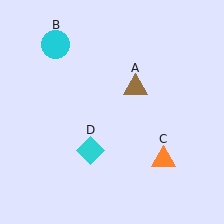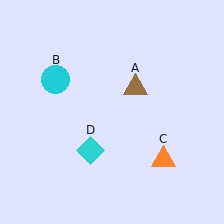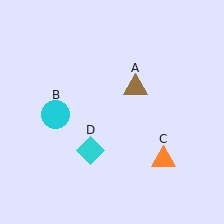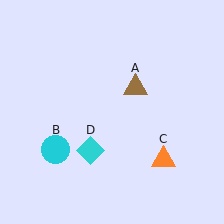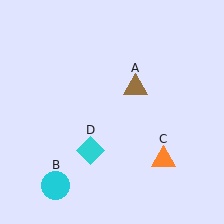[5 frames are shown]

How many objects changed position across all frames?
1 object changed position: cyan circle (object B).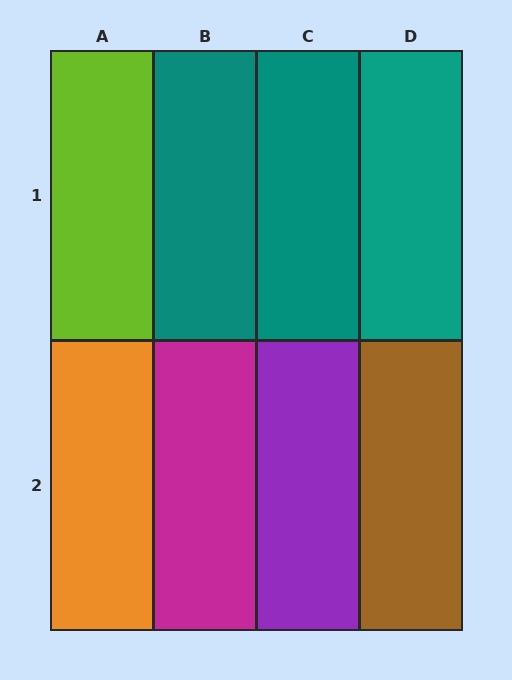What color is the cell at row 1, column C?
Teal.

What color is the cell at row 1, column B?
Teal.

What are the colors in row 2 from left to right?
Orange, magenta, purple, brown.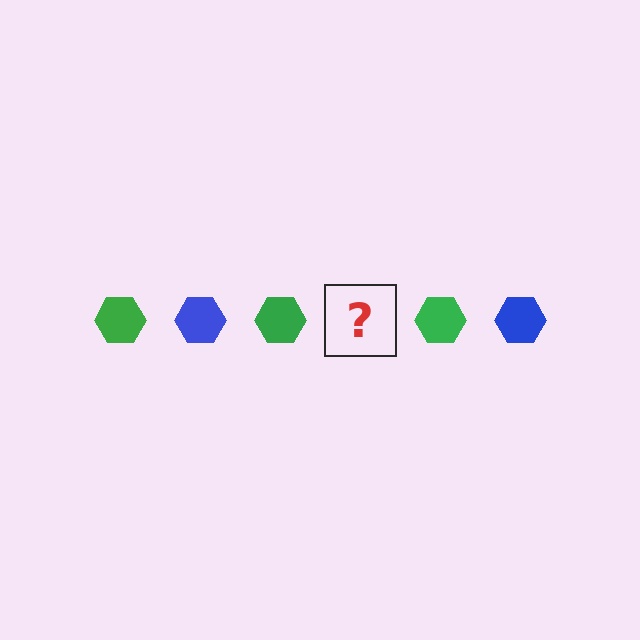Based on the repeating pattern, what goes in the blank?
The blank should be a blue hexagon.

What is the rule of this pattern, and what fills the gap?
The rule is that the pattern cycles through green, blue hexagons. The gap should be filled with a blue hexagon.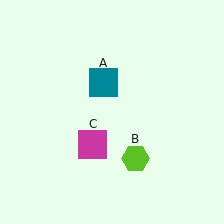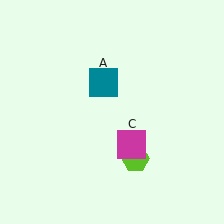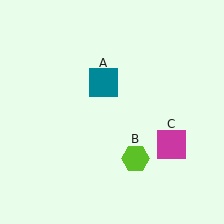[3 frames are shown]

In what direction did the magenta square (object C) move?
The magenta square (object C) moved right.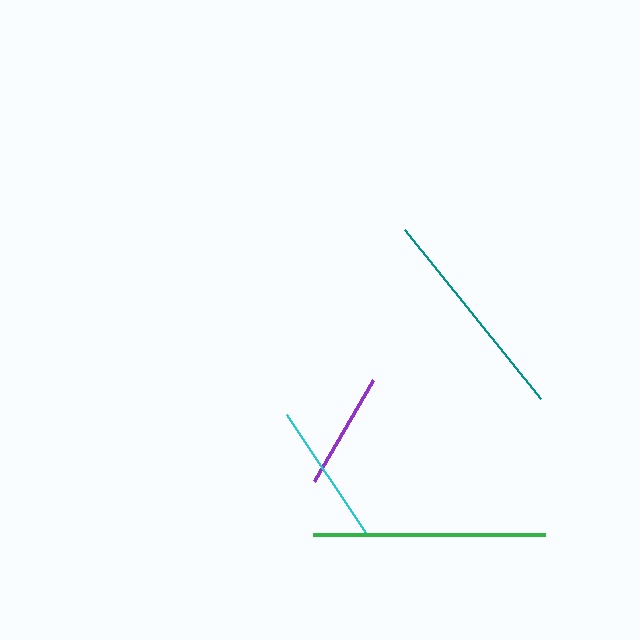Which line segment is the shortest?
The purple line is the shortest at approximately 116 pixels.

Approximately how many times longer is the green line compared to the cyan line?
The green line is approximately 1.6 times the length of the cyan line.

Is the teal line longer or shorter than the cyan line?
The teal line is longer than the cyan line.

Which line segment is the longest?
The green line is the longest at approximately 232 pixels.